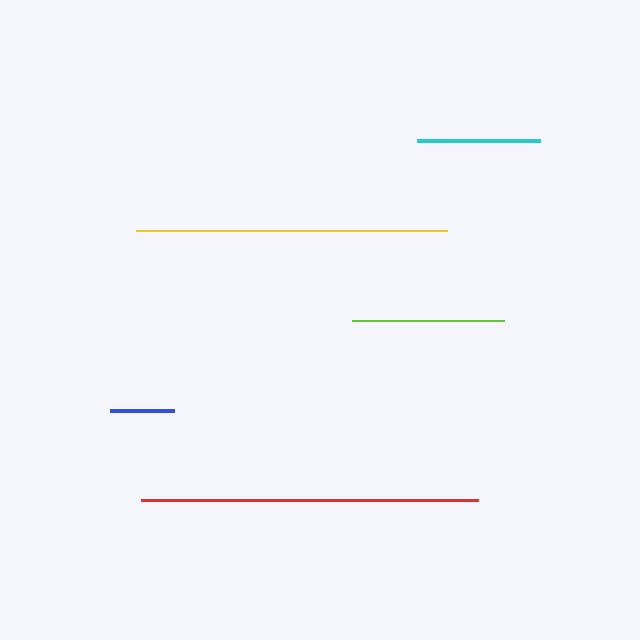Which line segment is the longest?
The red line is the longest at approximately 338 pixels.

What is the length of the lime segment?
The lime segment is approximately 152 pixels long.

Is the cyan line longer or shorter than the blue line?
The cyan line is longer than the blue line.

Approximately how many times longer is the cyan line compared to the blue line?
The cyan line is approximately 1.9 times the length of the blue line.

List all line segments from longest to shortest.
From longest to shortest: red, yellow, lime, cyan, blue.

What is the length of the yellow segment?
The yellow segment is approximately 311 pixels long.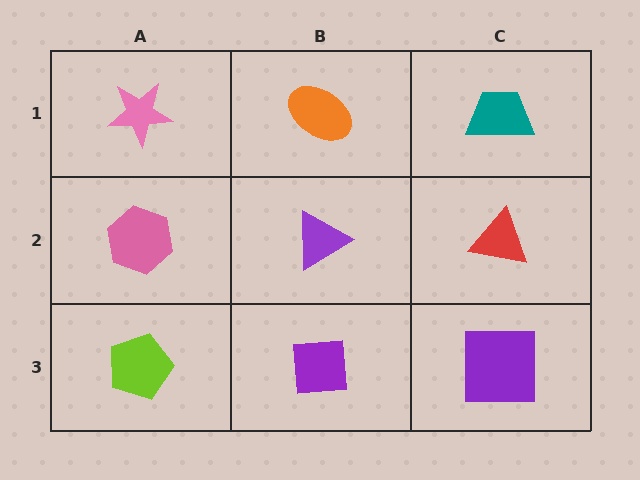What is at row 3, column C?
A purple square.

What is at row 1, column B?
An orange ellipse.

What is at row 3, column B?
A purple square.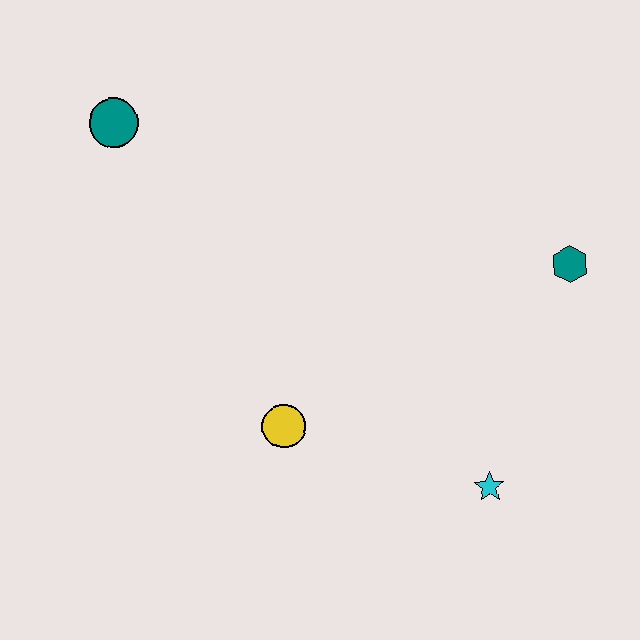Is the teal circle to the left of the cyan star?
Yes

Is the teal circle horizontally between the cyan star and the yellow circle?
No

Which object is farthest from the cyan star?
The teal circle is farthest from the cyan star.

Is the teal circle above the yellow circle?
Yes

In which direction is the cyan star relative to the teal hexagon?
The cyan star is below the teal hexagon.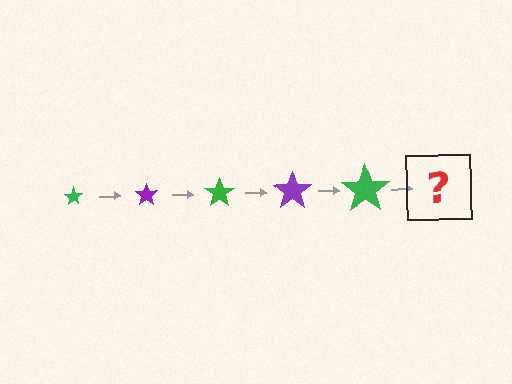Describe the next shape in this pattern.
It should be a purple star, larger than the previous one.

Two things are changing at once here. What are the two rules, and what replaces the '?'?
The two rules are that the star grows larger each step and the color cycles through green and purple. The '?' should be a purple star, larger than the previous one.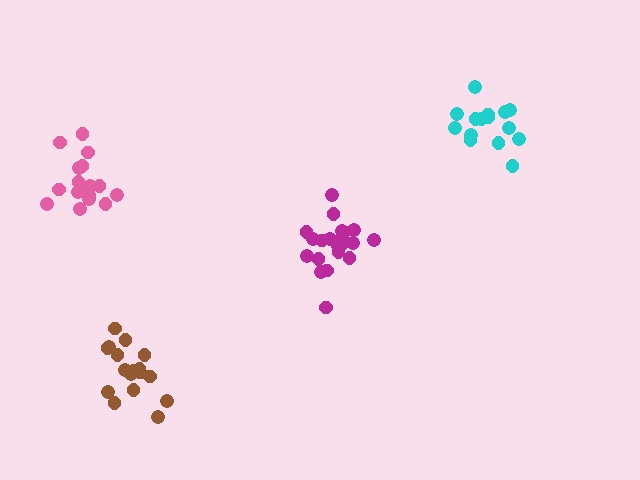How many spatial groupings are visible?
There are 4 spatial groupings.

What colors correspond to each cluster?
The clusters are colored: cyan, magenta, brown, pink.